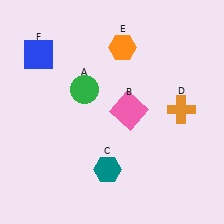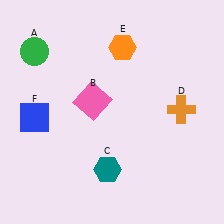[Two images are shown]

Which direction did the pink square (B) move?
The pink square (B) moved left.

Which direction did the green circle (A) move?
The green circle (A) moved left.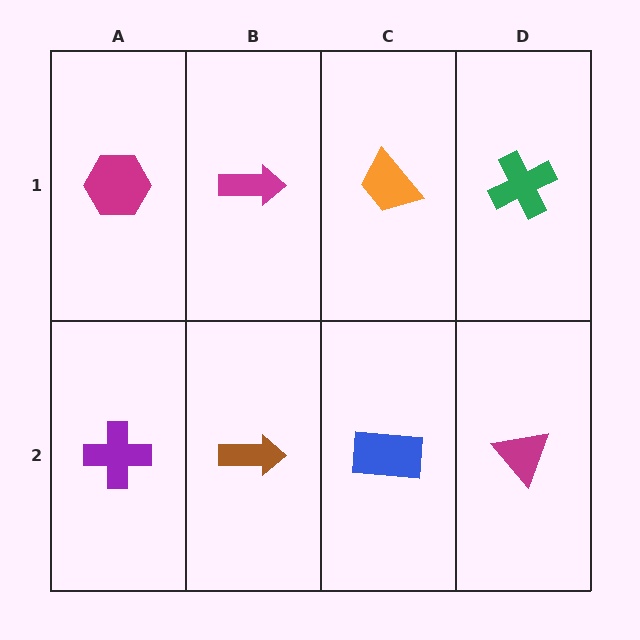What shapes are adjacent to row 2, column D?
A green cross (row 1, column D), a blue rectangle (row 2, column C).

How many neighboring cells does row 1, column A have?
2.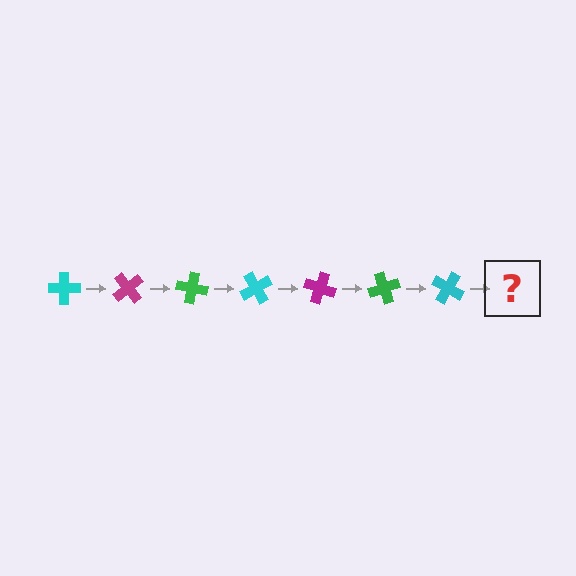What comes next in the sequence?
The next element should be a magenta cross, rotated 350 degrees from the start.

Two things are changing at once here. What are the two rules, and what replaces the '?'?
The two rules are that it rotates 50 degrees each step and the color cycles through cyan, magenta, and green. The '?' should be a magenta cross, rotated 350 degrees from the start.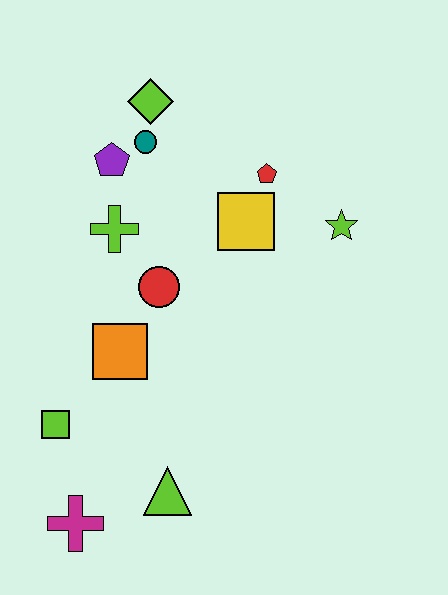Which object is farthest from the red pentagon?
The magenta cross is farthest from the red pentagon.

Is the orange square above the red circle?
No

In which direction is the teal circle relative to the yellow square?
The teal circle is to the left of the yellow square.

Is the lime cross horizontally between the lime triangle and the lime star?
No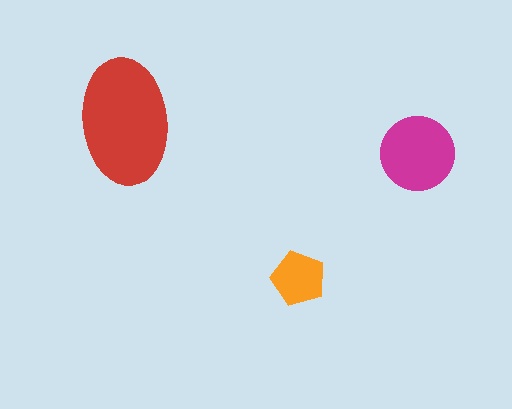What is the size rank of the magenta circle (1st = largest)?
2nd.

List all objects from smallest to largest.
The orange pentagon, the magenta circle, the red ellipse.